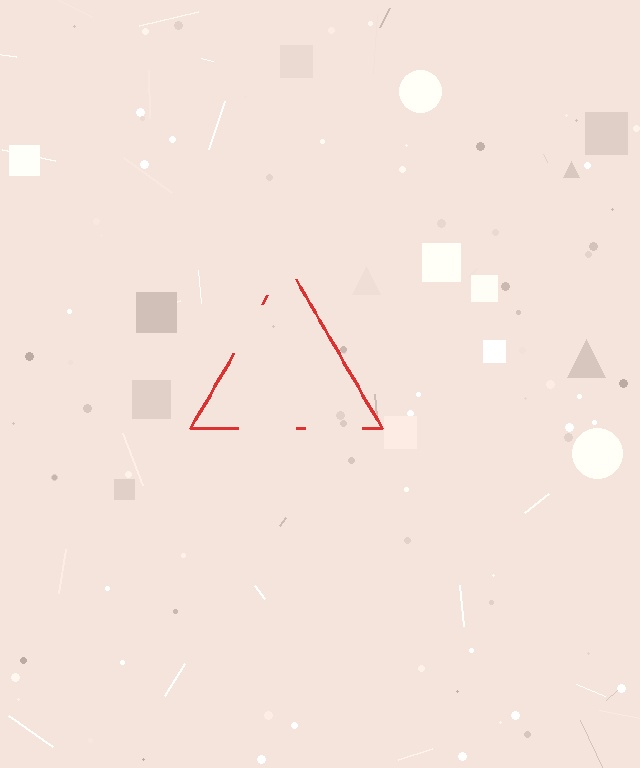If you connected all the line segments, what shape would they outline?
They would outline a triangle.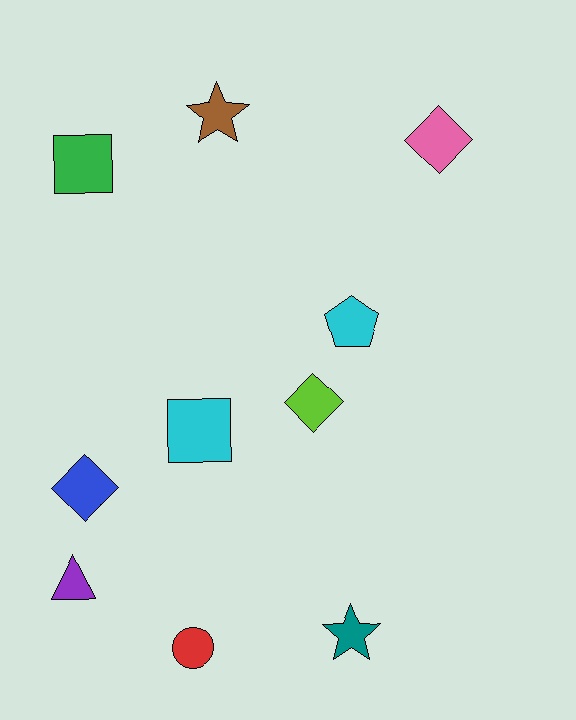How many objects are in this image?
There are 10 objects.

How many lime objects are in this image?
There is 1 lime object.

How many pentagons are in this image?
There is 1 pentagon.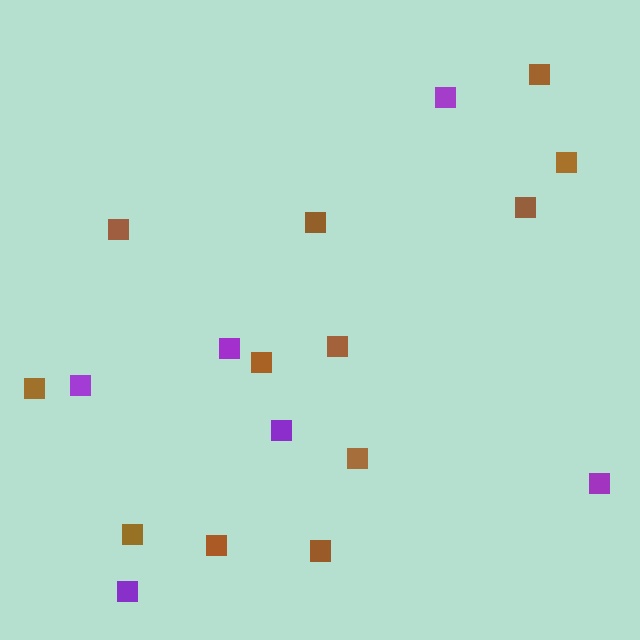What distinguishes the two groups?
There are 2 groups: one group of brown squares (12) and one group of purple squares (6).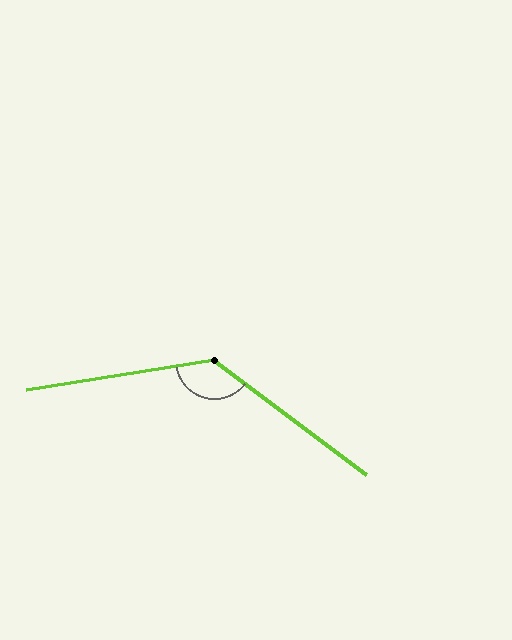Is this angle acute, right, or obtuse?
It is obtuse.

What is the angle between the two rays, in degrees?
Approximately 134 degrees.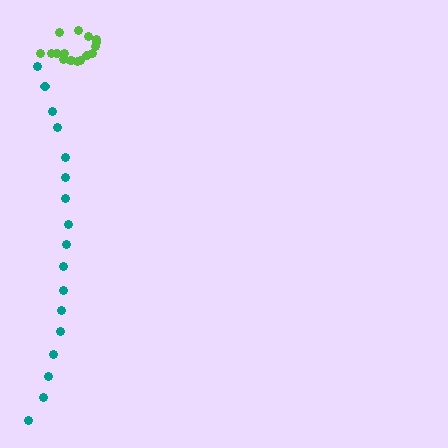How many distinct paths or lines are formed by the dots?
There are 2 distinct paths.